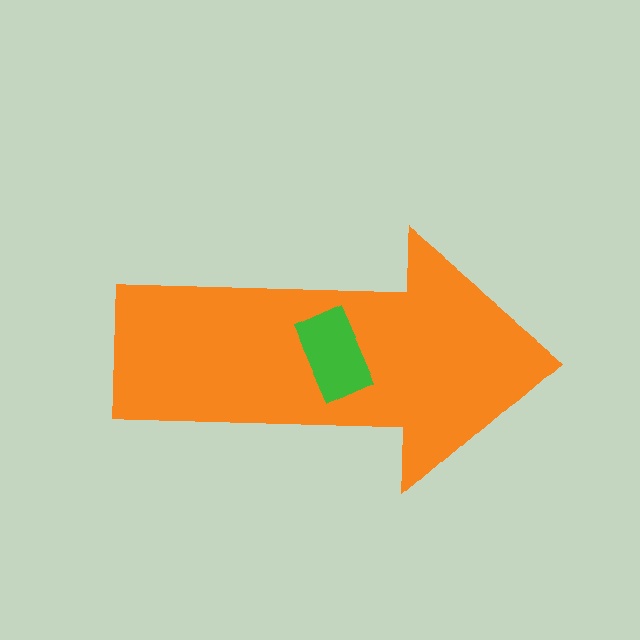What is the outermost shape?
The orange arrow.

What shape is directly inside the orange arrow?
The green rectangle.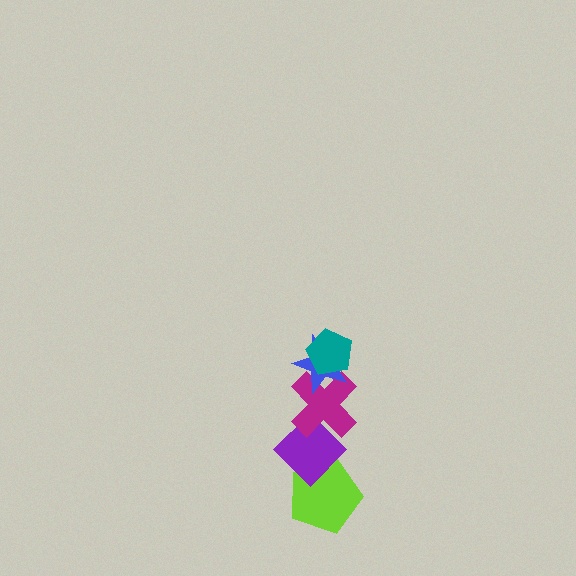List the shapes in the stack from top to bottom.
From top to bottom: the teal pentagon, the blue star, the magenta cross, the purple diamond, the lime pentagon.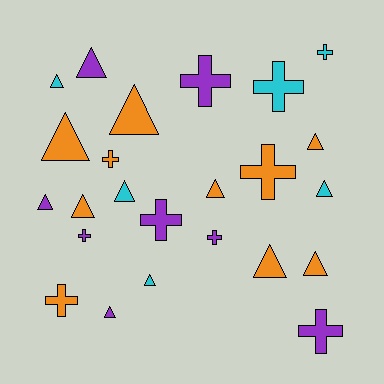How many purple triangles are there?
There are 3 purple triangles.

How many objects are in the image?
There are 24 objects.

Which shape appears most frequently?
Triangle, with 14 objects.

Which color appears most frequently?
Orange, with 10 objects.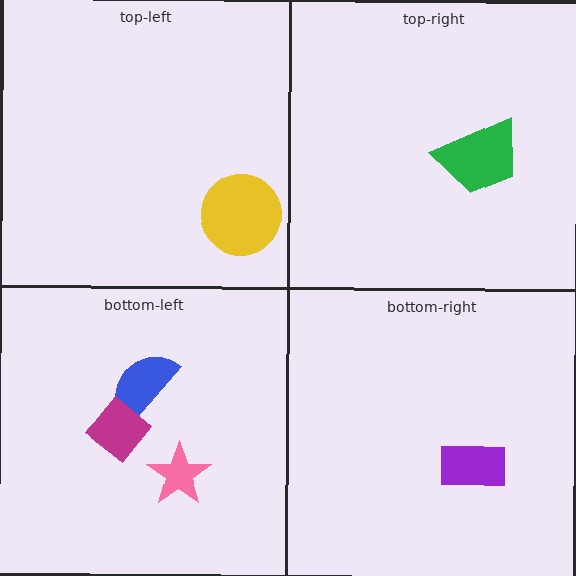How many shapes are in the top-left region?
1.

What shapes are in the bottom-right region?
The purple rectangle.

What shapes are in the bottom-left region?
The pink star, the blue semicircle, the magenta diamond.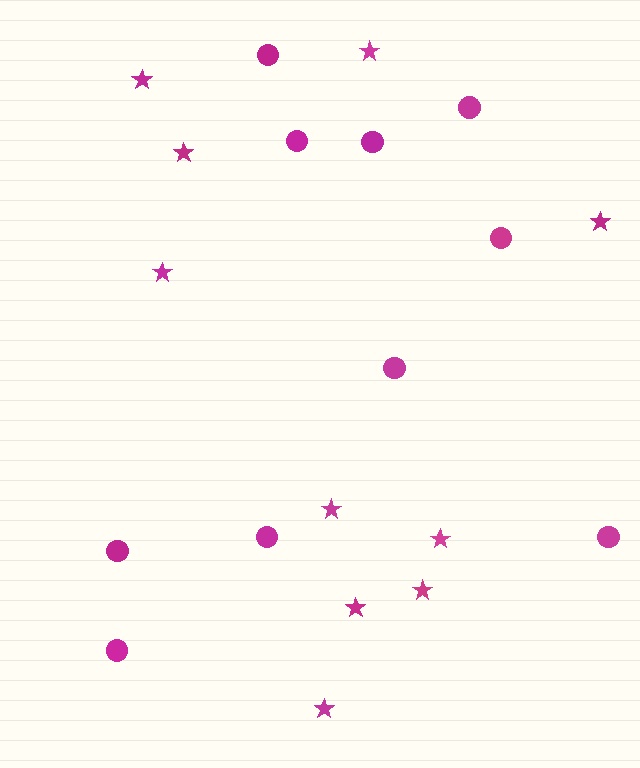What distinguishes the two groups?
There are 2 groups: one group of stars (10) and one group of circles (10).